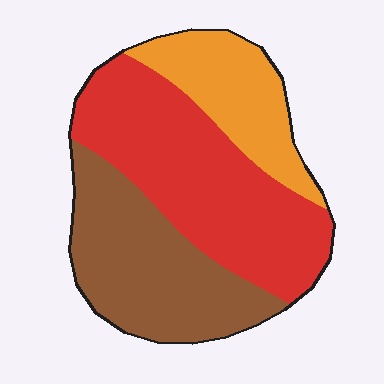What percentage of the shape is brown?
Brown covers 34% of the shape.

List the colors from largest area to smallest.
From largest to smallest: red, brown, orange.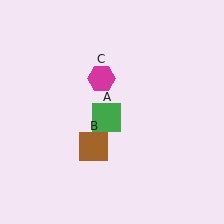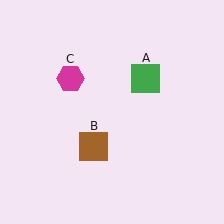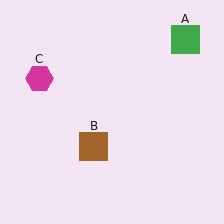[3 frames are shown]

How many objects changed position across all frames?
2 objects changed position: green square (object A), magenta hexagon (object C).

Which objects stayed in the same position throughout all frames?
Brown square (object B) remained stationary.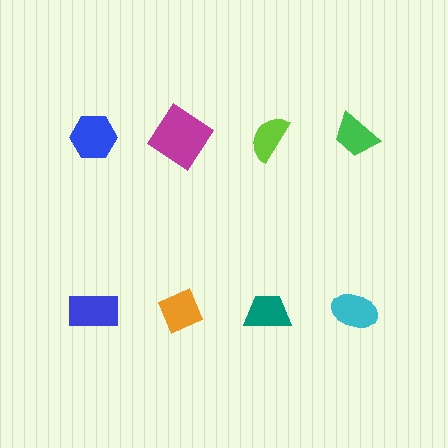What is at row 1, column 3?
A lime semicircle.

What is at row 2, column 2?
An orange diamond.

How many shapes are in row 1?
4 shapes.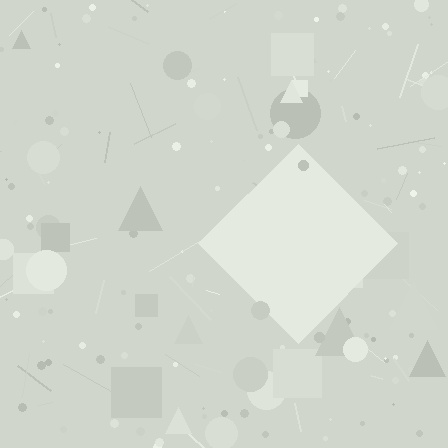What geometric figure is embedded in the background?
A diamond is embedded in the background.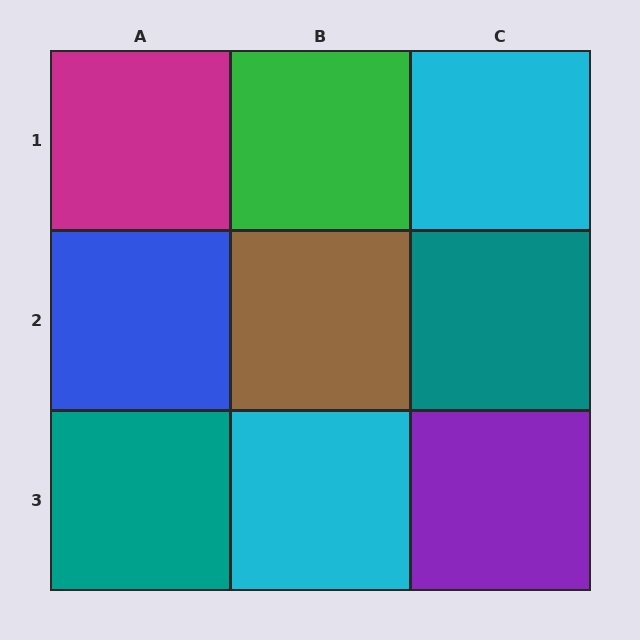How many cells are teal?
2 cells are teal.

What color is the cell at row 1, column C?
Cyan.